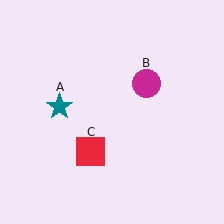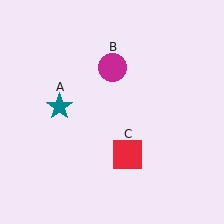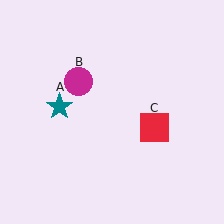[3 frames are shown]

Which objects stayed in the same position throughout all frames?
Teal star (object A) remained stationary.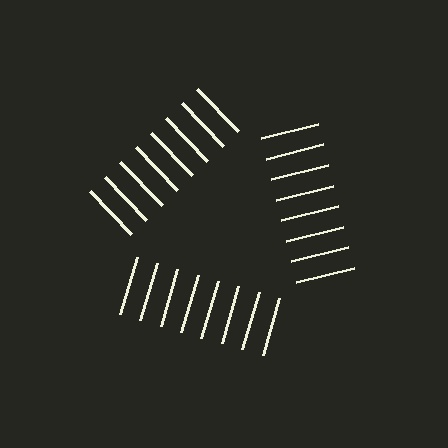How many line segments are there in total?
24 — 8 along each of the 3 edges.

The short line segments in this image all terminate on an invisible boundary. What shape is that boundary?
An illusory triangle — the line segments terminate on its edges but no continuous stroke is drawn.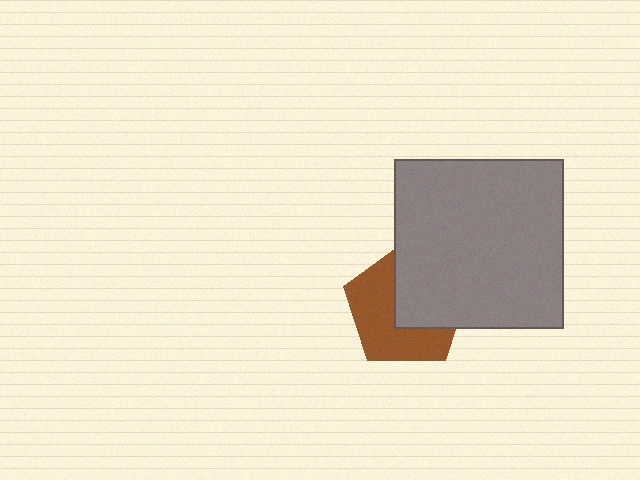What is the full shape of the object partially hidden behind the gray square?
The partially hidden object is a brown pentagon.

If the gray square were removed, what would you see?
You would see the complete brown pentagon.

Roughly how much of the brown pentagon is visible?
About half of it is visible (roughly 53%).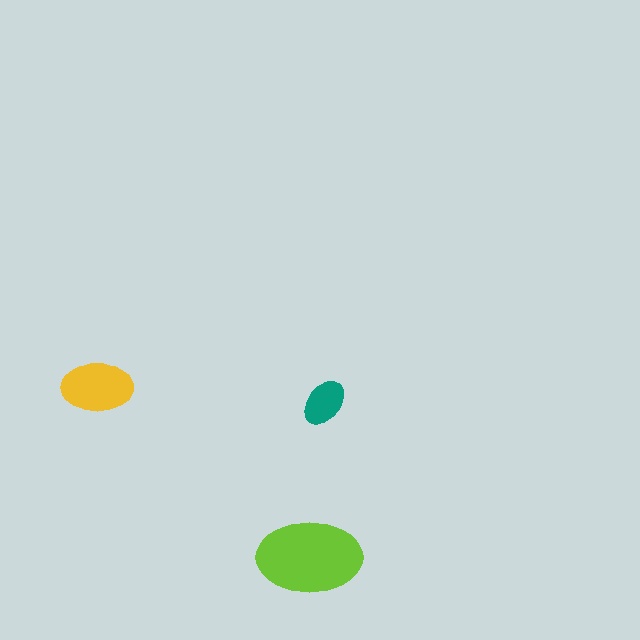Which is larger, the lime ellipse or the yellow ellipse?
The lime one.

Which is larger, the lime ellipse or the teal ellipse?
The lime one.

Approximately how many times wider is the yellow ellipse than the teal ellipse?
About 1.5 times wider.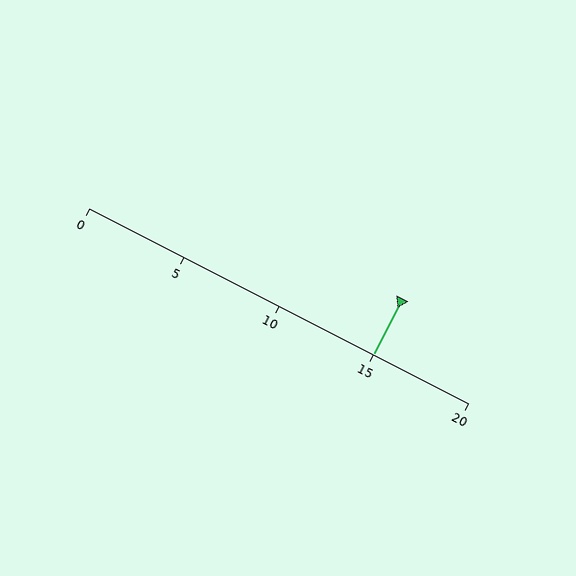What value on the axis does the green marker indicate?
The marker indicates approximately 15.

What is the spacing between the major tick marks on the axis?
The major ticks are spaced 5 apart.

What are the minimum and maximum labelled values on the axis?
The axis runs from 0 to 20.